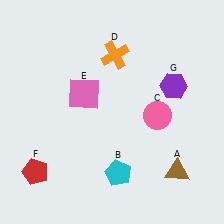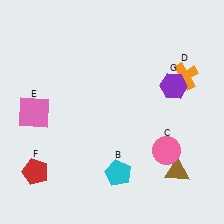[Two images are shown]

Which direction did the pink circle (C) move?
The pink circle (C) moved down.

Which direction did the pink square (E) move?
The pink square (E) moved left.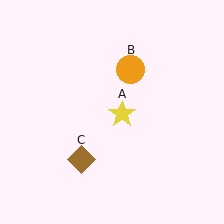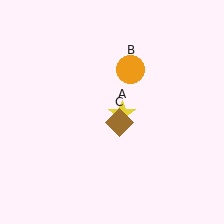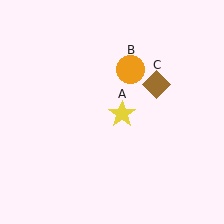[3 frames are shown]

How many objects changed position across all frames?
1 object changed position: brown diamond (object C).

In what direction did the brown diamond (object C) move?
The brown diamond (object C) moved up and to the right.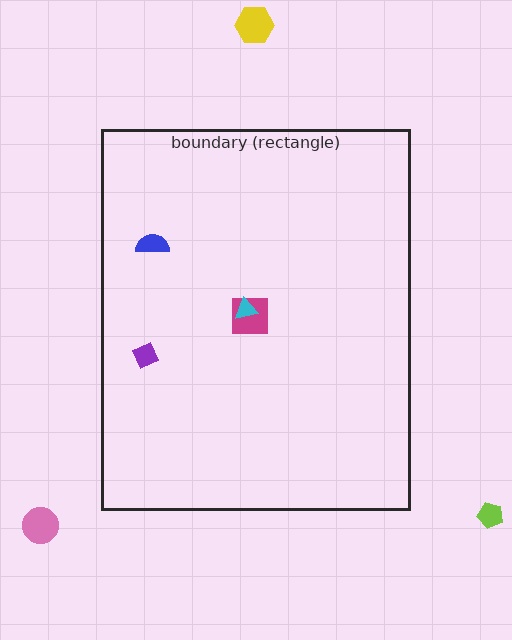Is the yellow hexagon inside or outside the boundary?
Outside.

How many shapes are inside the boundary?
4 inside, 3 outside.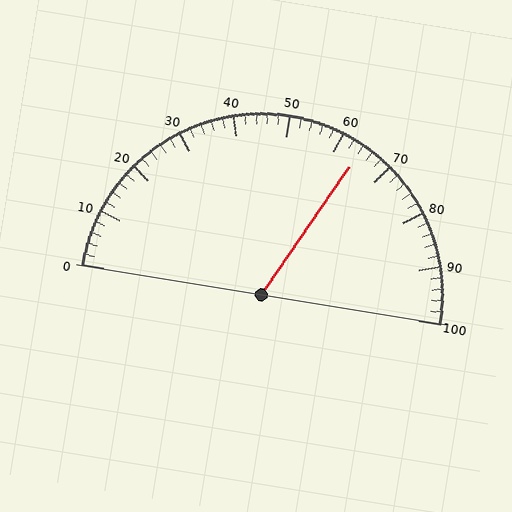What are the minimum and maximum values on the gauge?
The gauge ranges from 0 to 100.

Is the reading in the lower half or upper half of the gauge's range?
The reading is in the upper half of the range (0 to 100).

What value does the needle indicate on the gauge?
The needle indicates approximately 64.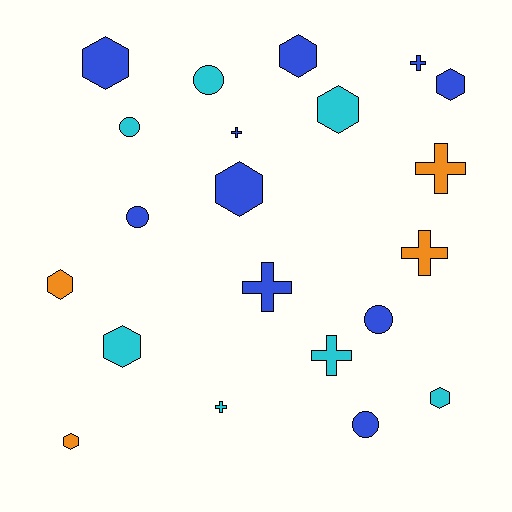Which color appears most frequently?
Blue, with 10 objects.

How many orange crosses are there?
There are 2 orange crosses.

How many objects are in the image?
There are 21 objects.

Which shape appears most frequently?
Hexagon, with 9 objects.